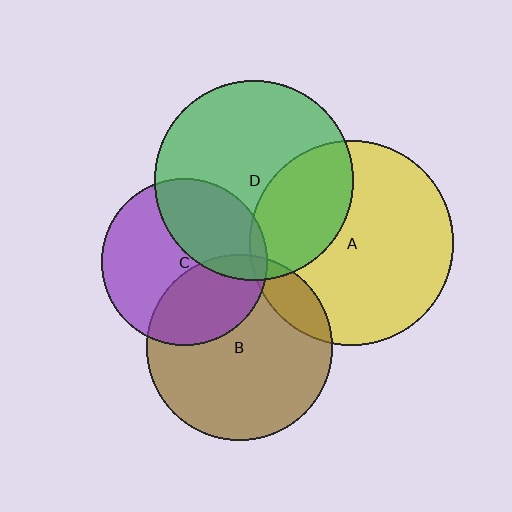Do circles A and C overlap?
Yes.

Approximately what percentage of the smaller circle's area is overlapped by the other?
Approximately 5%.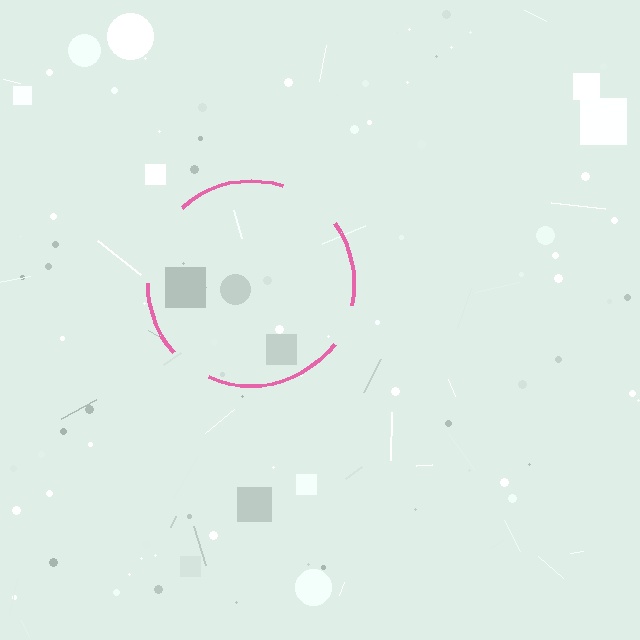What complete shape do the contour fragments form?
The contour fragments form a circle.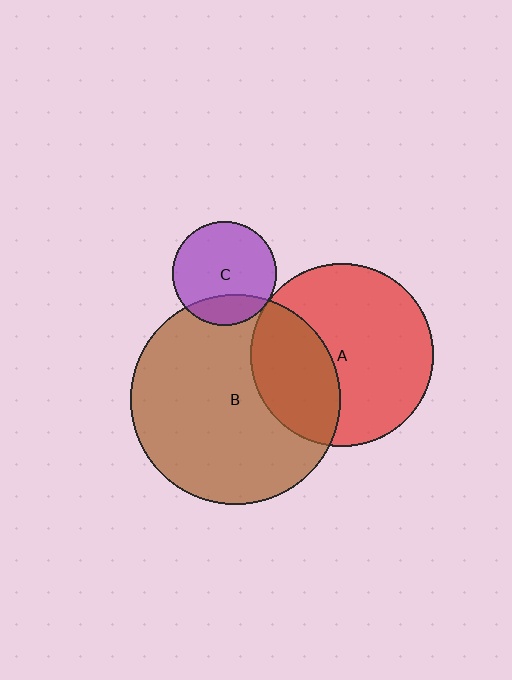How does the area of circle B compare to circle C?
Approximately 4.0 times.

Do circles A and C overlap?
Yes.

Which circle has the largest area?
Circle B (brown).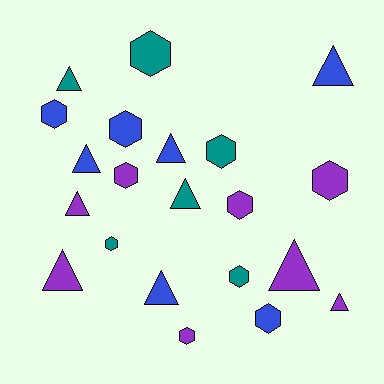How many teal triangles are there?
There are 2 teal triangles.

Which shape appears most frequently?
Hexagon, with 11 objects.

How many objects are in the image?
There are 21 objects.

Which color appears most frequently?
Purple, with 8 objects.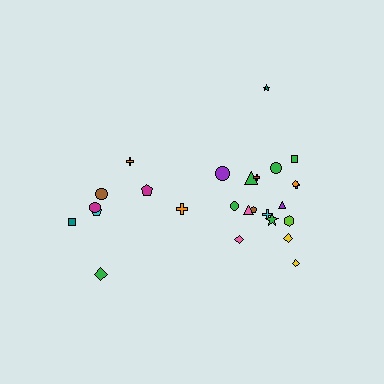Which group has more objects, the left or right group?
The right group.